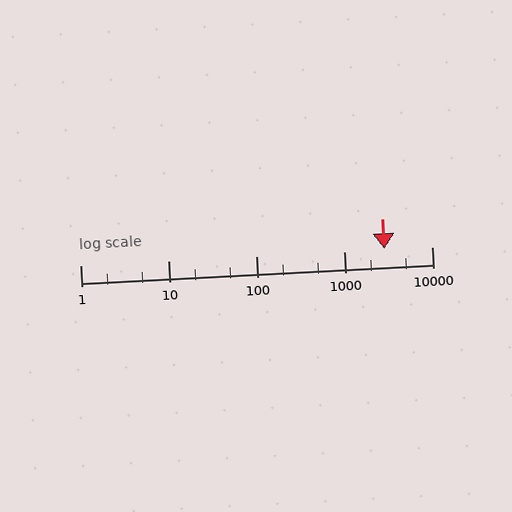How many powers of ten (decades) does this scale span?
The scale spans 4 decades, from 1 to 10000.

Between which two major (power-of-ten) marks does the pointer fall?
The pointer is between 1000 and 10000.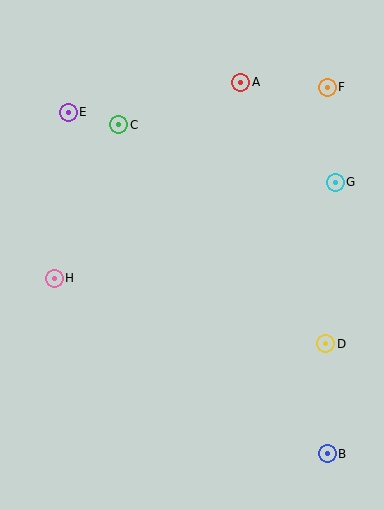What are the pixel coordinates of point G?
Point G is at (335, 182).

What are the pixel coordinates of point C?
Point C is at (119, 125).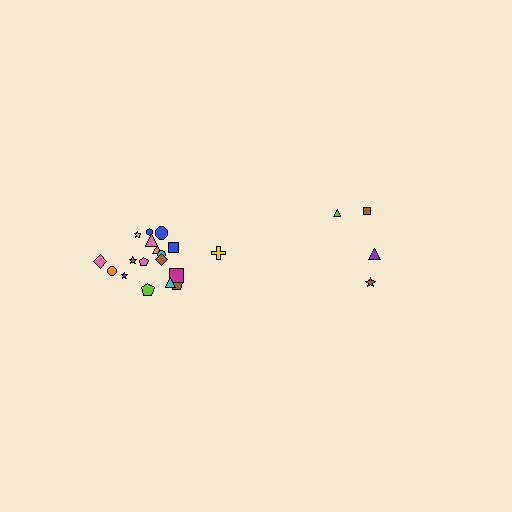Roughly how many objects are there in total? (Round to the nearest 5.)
Roughly 20 objects in total.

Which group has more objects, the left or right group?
The left group.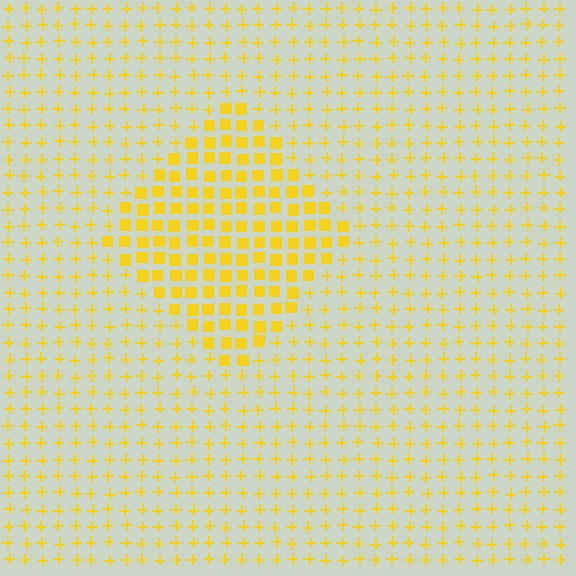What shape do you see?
I see a diamond.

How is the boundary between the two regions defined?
The boundary is defined by a change in element shape: squares inside vs. plus signs outside. All elements share the same color and spacing.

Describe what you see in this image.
The image is filled with small yellow elements arranged in a uniform grid. A diamond-shaped region contains squares, while the surrounding area contains plus signs. The boundary is defined purely by the change in element shape.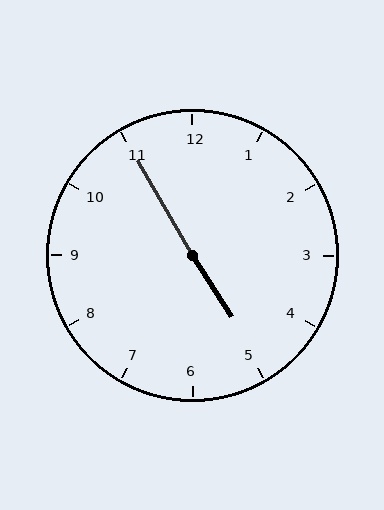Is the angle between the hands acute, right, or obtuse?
It is obtuse.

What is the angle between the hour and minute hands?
Approximately 178 degrees.